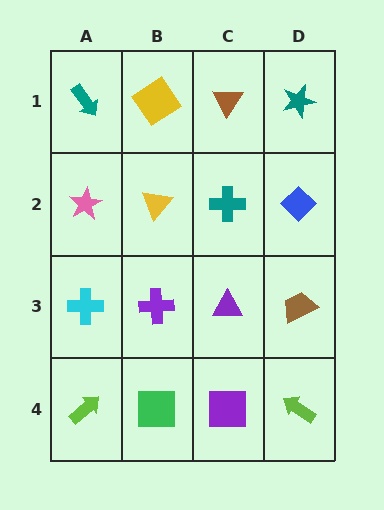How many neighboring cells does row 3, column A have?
3.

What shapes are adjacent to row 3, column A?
A pink star (row 2, column A), a lime arrow (row 4, column A), a purple cross (row 3, column B).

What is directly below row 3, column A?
A lime arrow.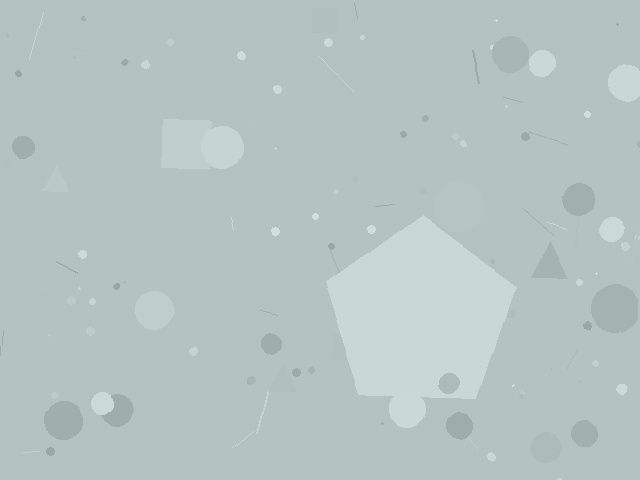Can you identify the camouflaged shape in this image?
The camouflaged shape is a pentagon.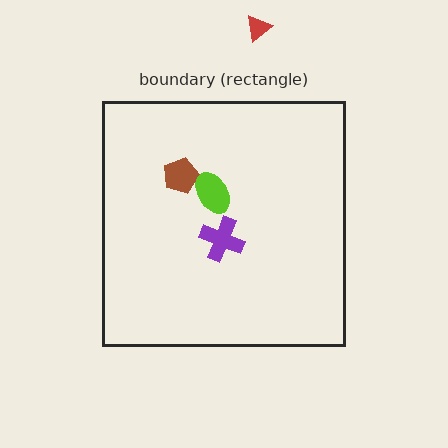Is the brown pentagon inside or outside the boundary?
Inside.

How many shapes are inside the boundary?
3 inside, 1 outside.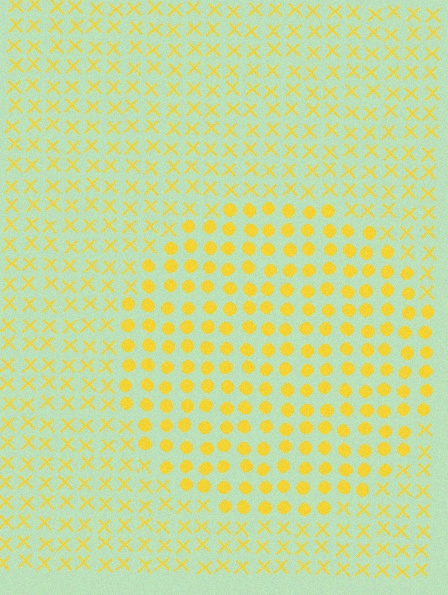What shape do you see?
I see a circle.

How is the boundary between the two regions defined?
The boundary is defined by a change in element shape: circles inside vs. X marks outside. All elements share the same color and spacing.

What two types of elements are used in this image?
The image uses circles inside the circle region and X marks outside it.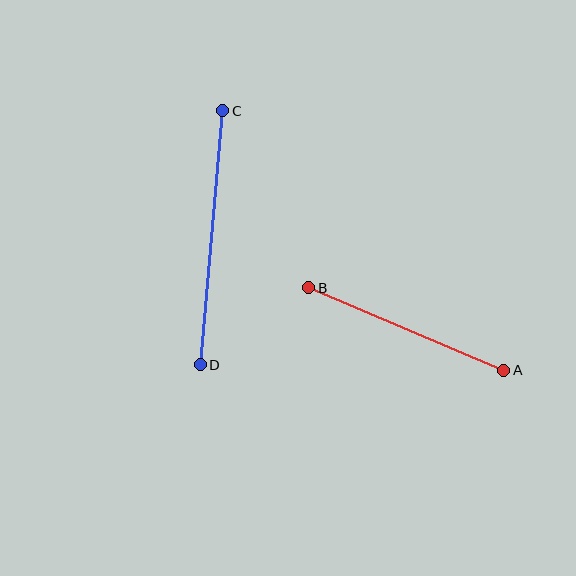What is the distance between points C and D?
The distance is approximately 255 pixels.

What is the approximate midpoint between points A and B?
The midpoint is at approximately (406, 329) pixels.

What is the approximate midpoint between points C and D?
The midpoint is at approximately (211, 238) pixels.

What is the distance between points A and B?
The distance is approximately 212 pixels.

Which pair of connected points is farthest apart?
Points C and D are farthest apart.